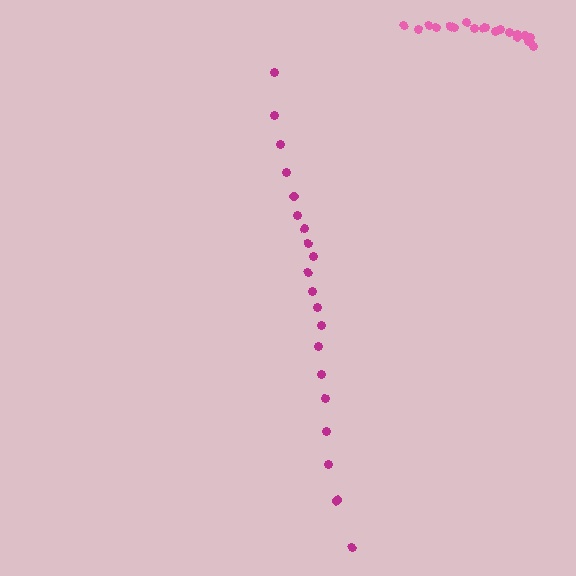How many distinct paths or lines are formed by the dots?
There are 2 distinct paths.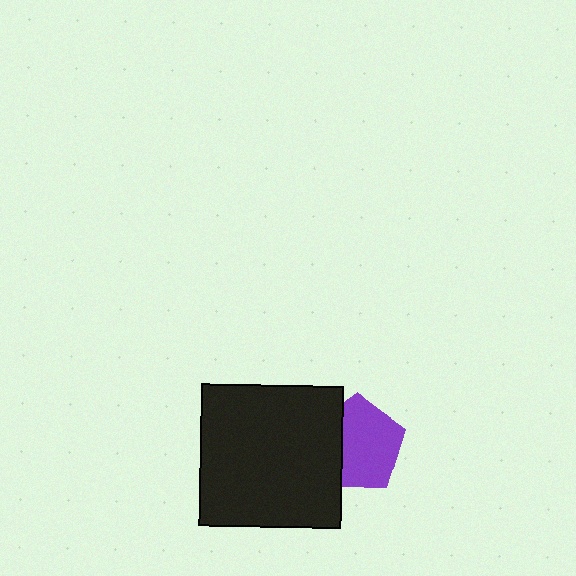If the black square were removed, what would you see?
You would see the complete purple pentagon.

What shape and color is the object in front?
The object in front is a black square.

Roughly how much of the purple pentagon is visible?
Most of it is visible (roughly 70%).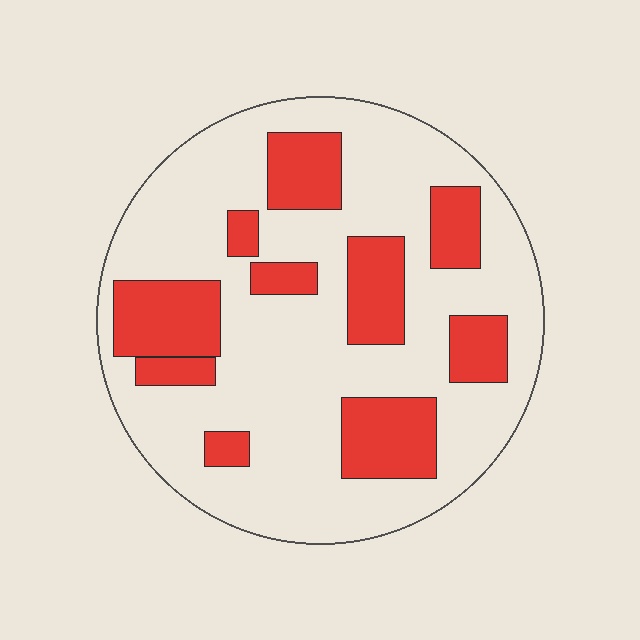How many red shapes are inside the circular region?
10.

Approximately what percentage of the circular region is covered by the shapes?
Approximately 30%.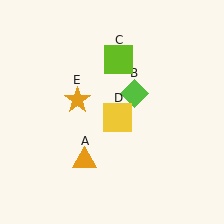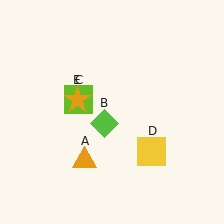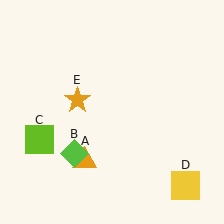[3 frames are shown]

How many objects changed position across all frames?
3 objects changed position: lime diamond (object B), lime square (object C), yellow square (object D).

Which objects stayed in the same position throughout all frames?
Orange triangle (object A) and orange star (object E) remained stationary.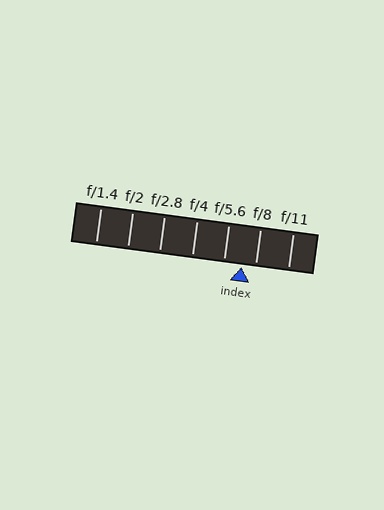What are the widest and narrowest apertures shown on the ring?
The widest aperture shown is f/1.4 and the narrowest is f/11.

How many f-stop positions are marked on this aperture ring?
There are 7 f-stop positions marked.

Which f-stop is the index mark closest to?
The index mark is closest to f/8.